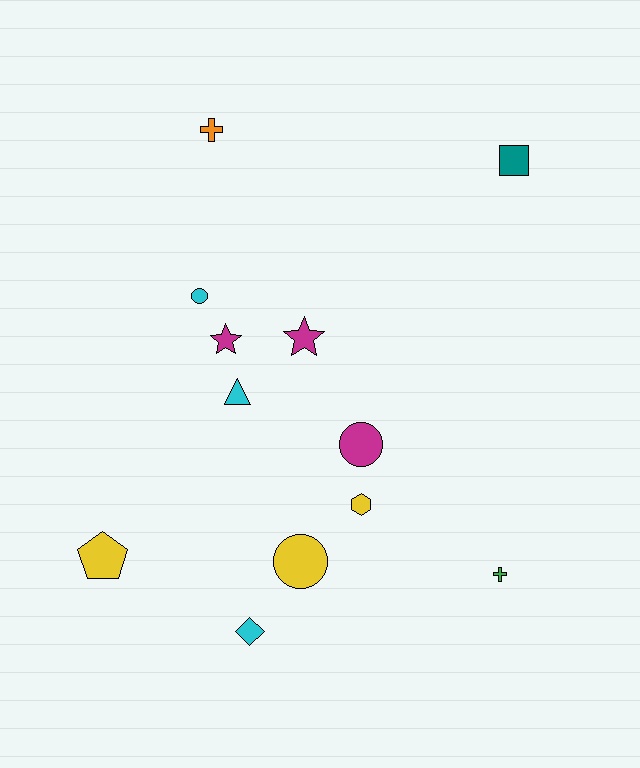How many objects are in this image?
There are 12 objects.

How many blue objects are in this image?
There are no blue objects.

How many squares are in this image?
There is 1 square.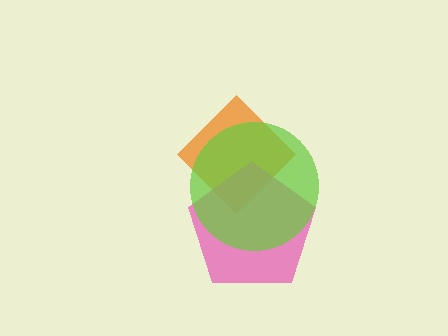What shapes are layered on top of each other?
The layered shapes are: an orange diamond, a pink pentagon, a lime circle.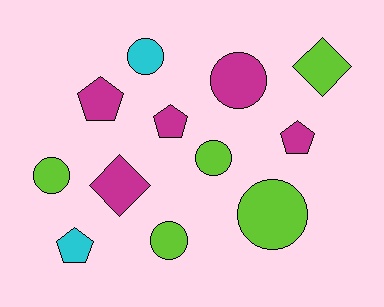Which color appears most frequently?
Magenta, with 5 objects.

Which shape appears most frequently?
Circle, with 6 objects.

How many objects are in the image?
There are 12 objects.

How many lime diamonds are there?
There is 1 lime diamond.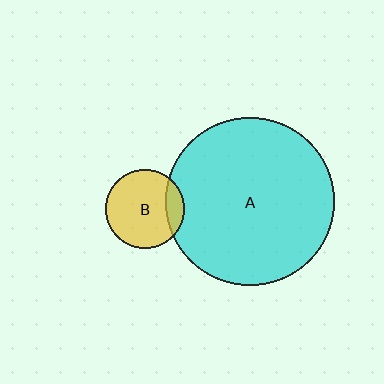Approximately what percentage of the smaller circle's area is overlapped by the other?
Approximately 15%.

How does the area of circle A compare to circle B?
Approximately 4.5 times.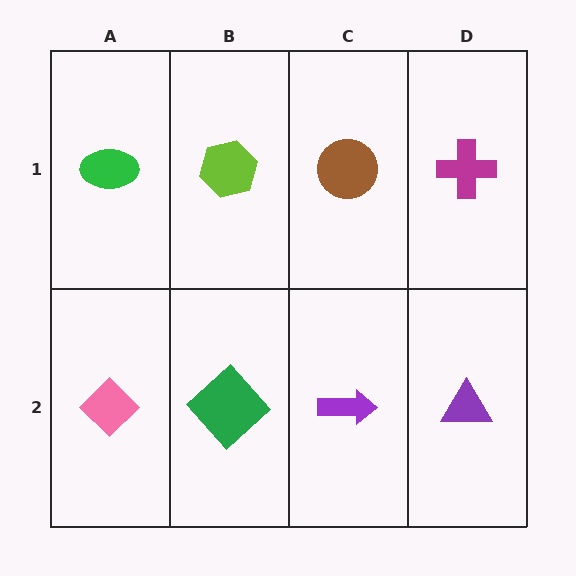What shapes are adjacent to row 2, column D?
A magenta cross (row 1, column D), a purple arrow (row 2, column C).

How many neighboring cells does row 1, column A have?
2.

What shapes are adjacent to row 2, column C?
A brown circle (row 1, column C), a green diamond (row 2, column B), a purple triangle (row 2, column D).